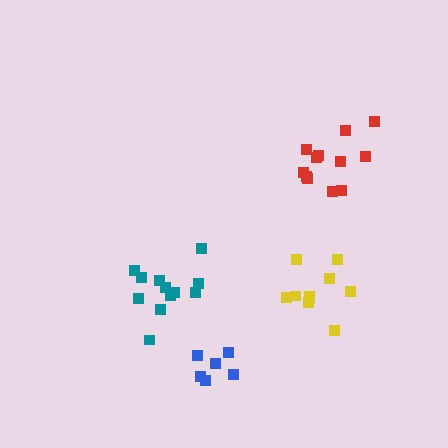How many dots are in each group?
Group 1: 10 dots, Group 2: 6 dots, Group 3: 12 dots, Group 4: 12 dots (40 total).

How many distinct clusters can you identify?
There are 4 distinct clusters.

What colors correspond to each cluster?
The clusters are colored: yellow, blue, teal, red.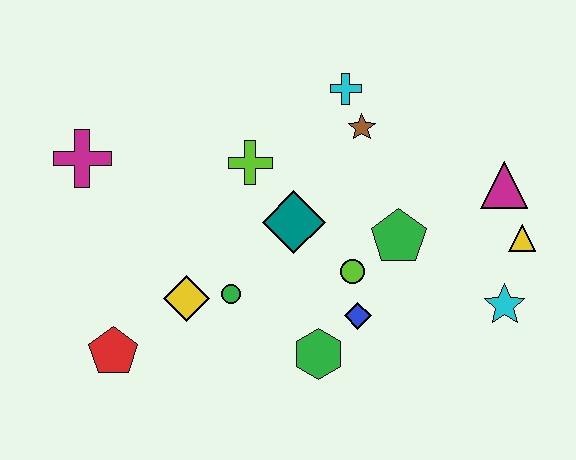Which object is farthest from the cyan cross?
The red pentagon is farthest from the cyan cross.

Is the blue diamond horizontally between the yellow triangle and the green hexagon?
Yes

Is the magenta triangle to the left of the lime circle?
No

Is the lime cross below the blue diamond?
No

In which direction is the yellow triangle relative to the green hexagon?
The yellow triangle is to the right of the green hexagon.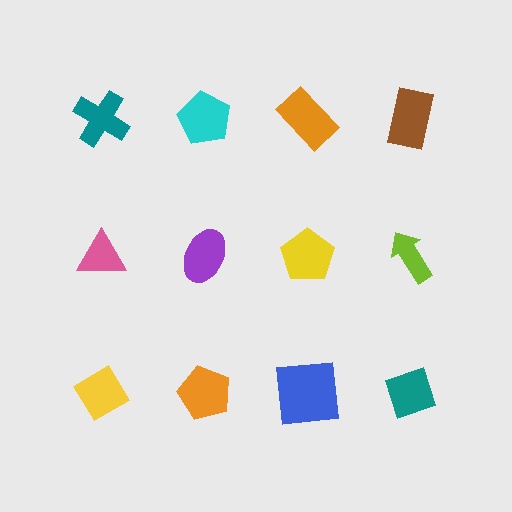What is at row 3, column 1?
A yellow diamond.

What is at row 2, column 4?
A lime arrow.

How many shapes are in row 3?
4 shapes.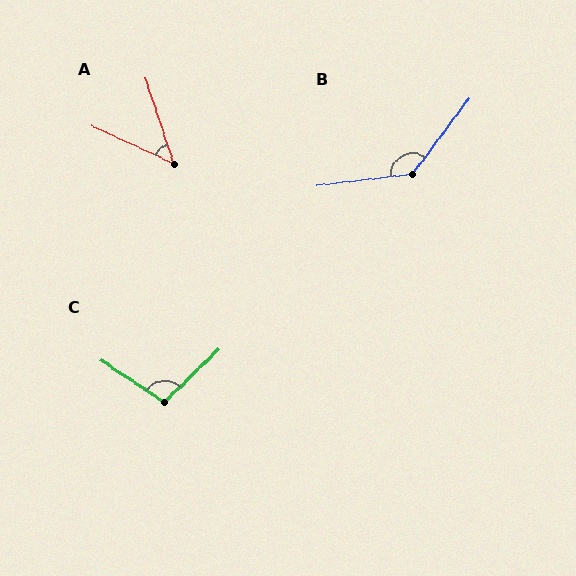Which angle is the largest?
B, at approximately 134 degrees.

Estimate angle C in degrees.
Approximately 103 degrees.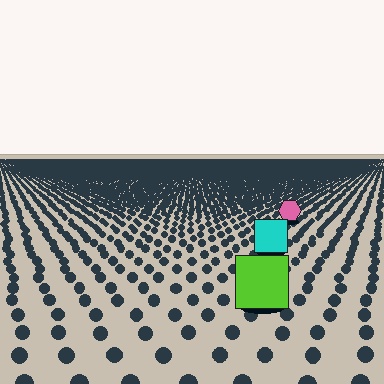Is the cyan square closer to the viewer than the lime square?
No. The lime square is closer — you can tell from the texture gradient: the ground texture is coarser near it.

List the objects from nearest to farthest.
From nearest to farthest: the lime square, the cyan square, the pink hexagon.